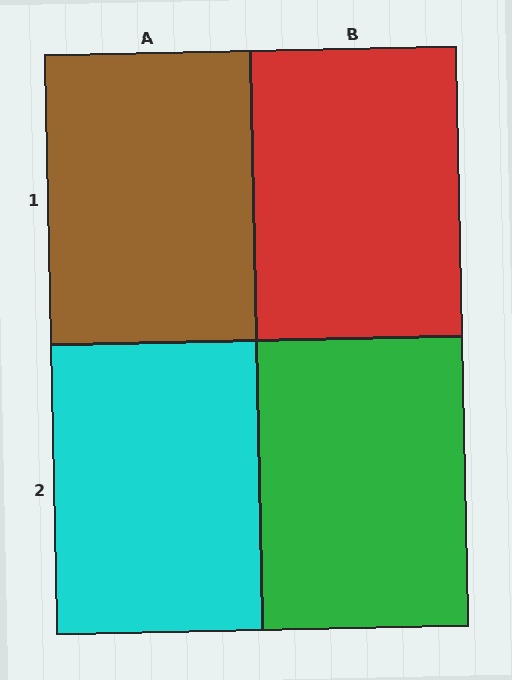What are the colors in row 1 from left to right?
Brown, red.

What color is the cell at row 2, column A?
Cyan.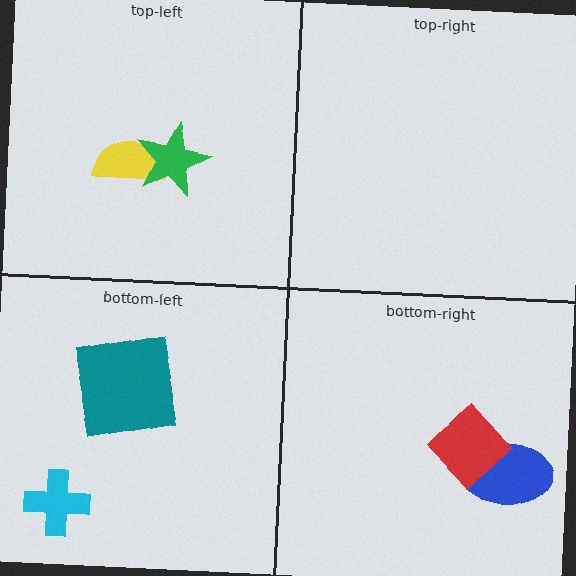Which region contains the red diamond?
The bottom-right region.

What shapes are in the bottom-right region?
The blue ellipse, the red diamond.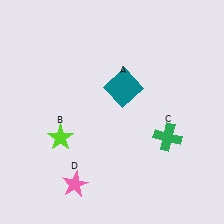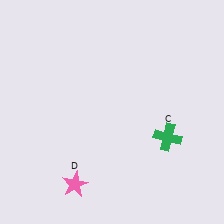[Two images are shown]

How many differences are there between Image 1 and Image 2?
There are 2 differences between the two images.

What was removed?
The teal square (A), the lime star (B) were removed in Image 2.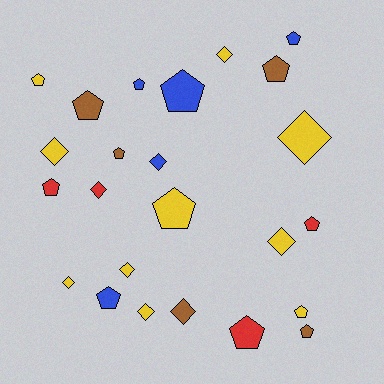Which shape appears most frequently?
Pentagon, with 14 objects.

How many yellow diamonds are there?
There are 7 yellow diamonds.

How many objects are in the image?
There are 24 objects.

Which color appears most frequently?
Yellow, with 10 objects.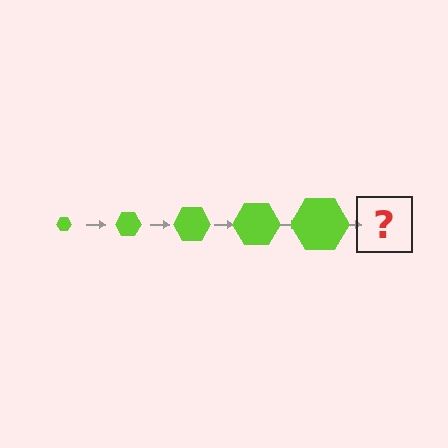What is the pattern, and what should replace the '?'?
The pattern is that the hexagon gets progressively larger each step. The '?' should be a lime hexagon, larger than the previous one.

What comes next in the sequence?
The next element should be a lime hexagon, larger than the previous one.